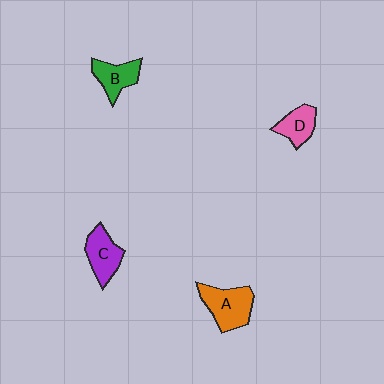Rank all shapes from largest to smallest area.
From largest to smallest: A (orange), C (purple), B (green), D (pink).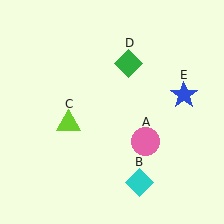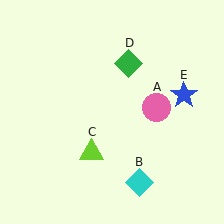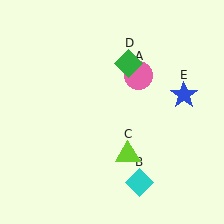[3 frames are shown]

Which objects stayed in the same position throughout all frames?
Cyan diamond (object B) and green diamond (object D) and blue star (object E) remained stationary.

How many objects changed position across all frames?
2 objects changed position: pink circle (object A), lime triangle (object C).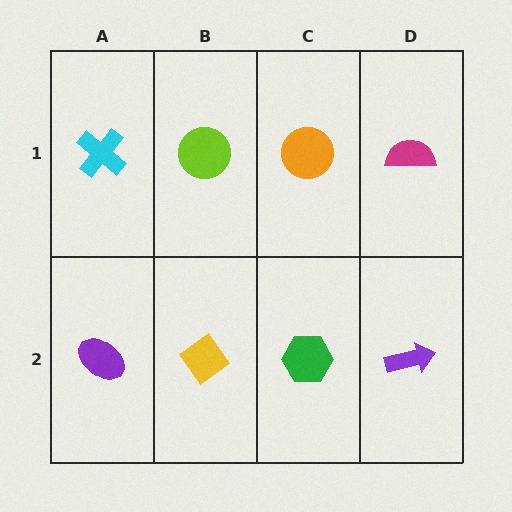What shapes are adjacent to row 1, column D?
A purple arrow (row 2, column D), an orange circle (row 1, column C).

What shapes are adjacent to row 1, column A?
A purple ellipse (row 2, column A), a lime circle (row 1, column B).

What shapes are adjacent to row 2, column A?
A cyan cross (row 1, column A), a yellow diamond (row 2, column B).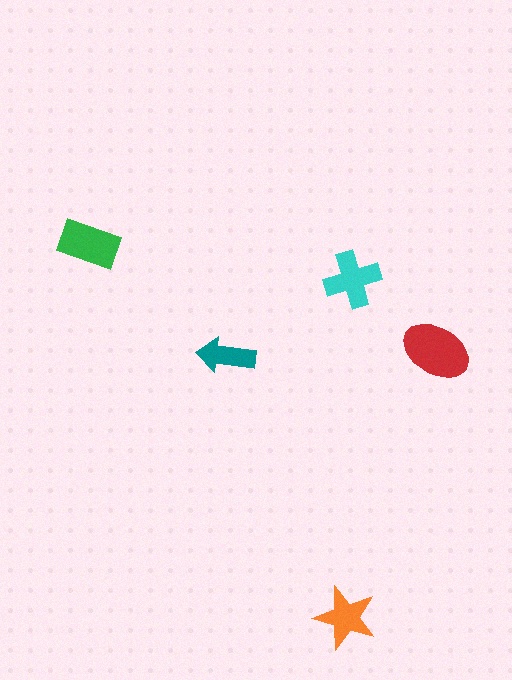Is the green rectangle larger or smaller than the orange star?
Larger.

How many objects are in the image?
There are 5 objects in the image.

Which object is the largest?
The red ellipse.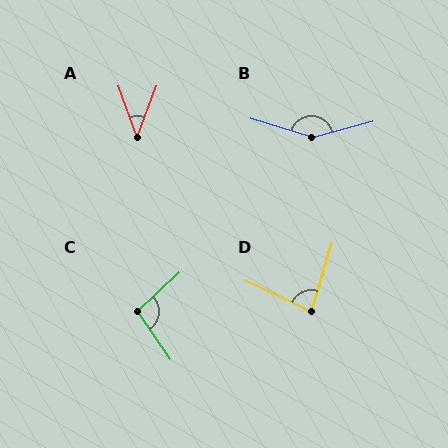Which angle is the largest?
B, at approximately 148 degrees.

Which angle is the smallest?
A, at approximately 41 degrees.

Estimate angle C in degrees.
Approximately 98 degrees.